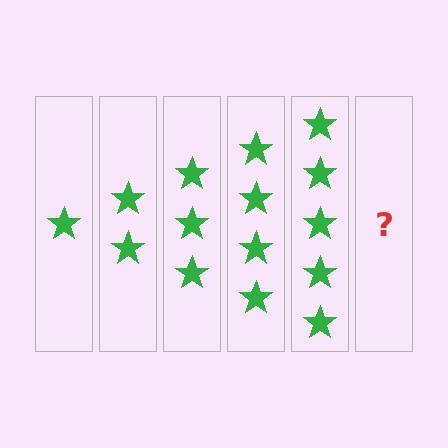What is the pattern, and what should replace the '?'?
The pattern is that each step adds one more star. The '?' should be 6 stars.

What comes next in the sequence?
The next element should be 6 stars.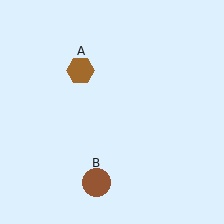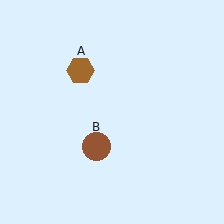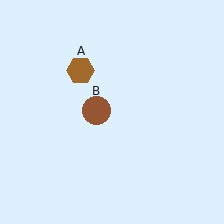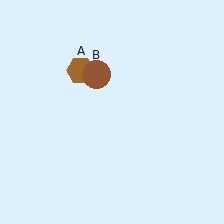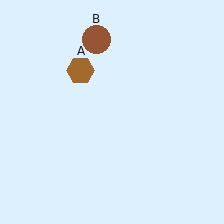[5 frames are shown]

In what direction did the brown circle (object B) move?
The brown circle (object B) moved up.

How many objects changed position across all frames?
1 object changed position: brown circle (object B).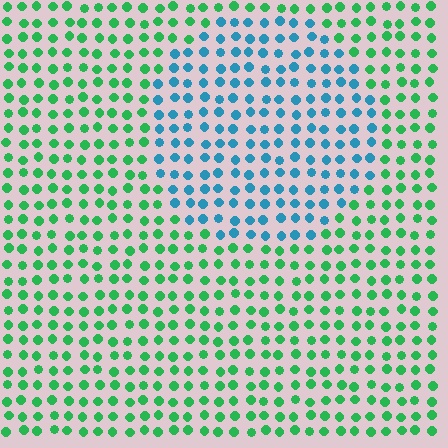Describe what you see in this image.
The image is filled with small green elements in a uniform arrangement. A circle-shaped region is visible where the elements are tinted to a slightly different hue, forming a subtle color boundary.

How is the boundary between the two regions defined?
The boundary is defined purely by a slight shift in hue (about 57 degrees). Spacing, size, and orientation are identical on both sides.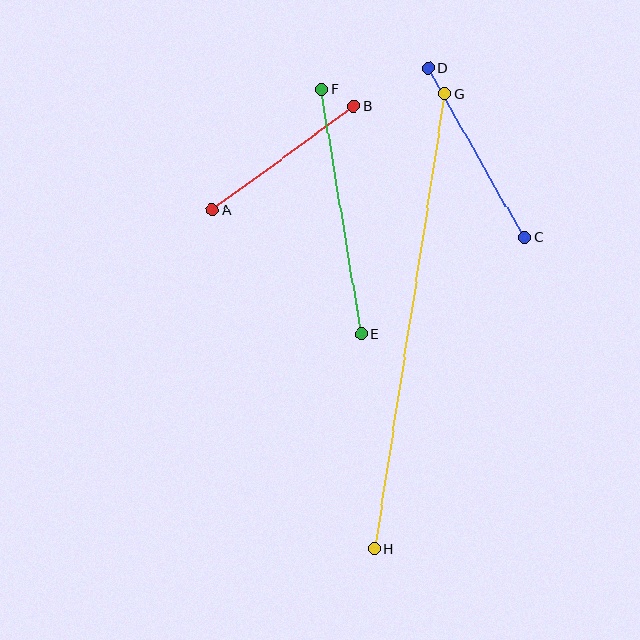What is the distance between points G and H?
The distance is approximately 461 pixels.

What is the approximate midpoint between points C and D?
The midpoint is at approximately (476, 153) pixels.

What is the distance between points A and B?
The distance is approximately 176 pixels.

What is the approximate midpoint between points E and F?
The midpoint is at approximately (341, 212) pixels.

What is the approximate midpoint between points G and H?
The midpoint is at approximately (410, 322) pixels.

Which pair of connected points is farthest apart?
Points G and H are farthest apart.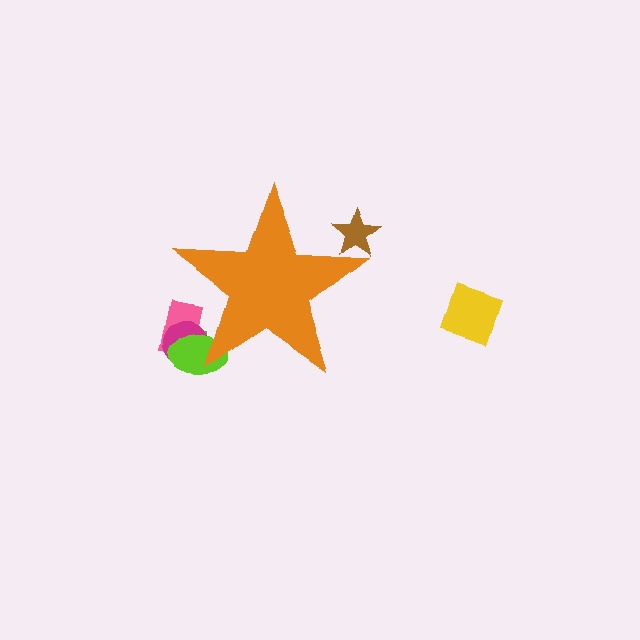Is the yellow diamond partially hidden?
No, the yellow diamond is fully visible.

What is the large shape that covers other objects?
An orange star.